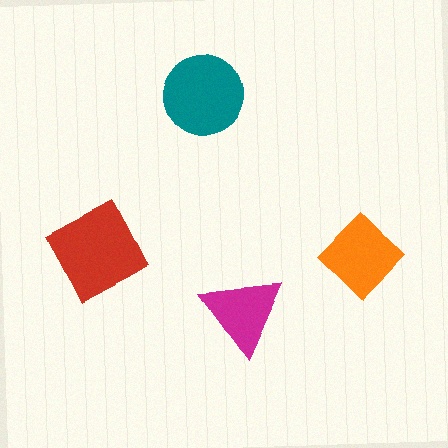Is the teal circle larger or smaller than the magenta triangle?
Larger.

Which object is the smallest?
The magenta triangle.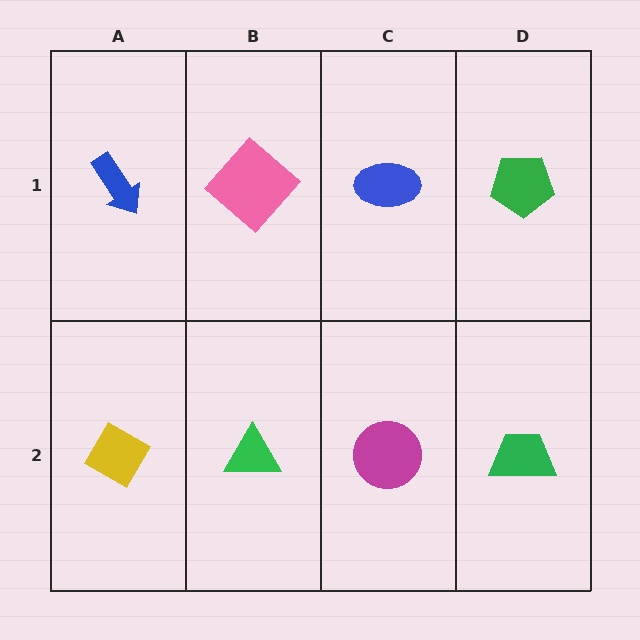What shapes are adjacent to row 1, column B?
A green triangle (row 2, column B), a blue arrow (row 1, column A), a blue ellipse (row 1, column C).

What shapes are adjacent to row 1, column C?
A magenta circle (row 2, column C), a pink diamond (row 1, column B), a green pentagon (row 1, column D).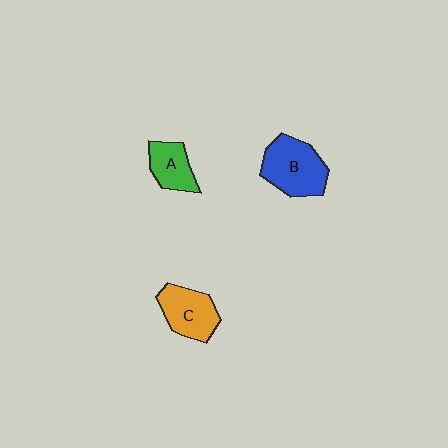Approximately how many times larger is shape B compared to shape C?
Approximately 1.3 times.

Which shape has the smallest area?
Shape A (green).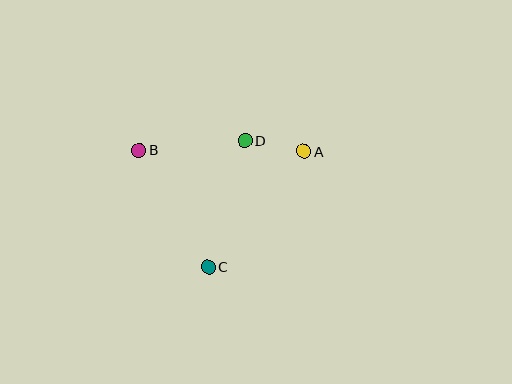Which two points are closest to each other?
Points A and D are closest to each other.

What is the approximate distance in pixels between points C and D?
The distance between C and D is approximately 131 pixels.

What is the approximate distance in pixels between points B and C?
The distance between B and C is approximately 136 pixels.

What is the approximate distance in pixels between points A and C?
The distance between A and C is approximately 150 pixels.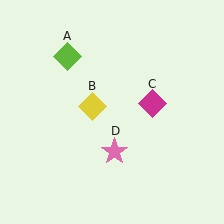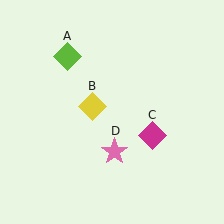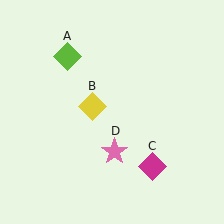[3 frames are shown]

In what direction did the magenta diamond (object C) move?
The magenta diamond (object C) moved down.